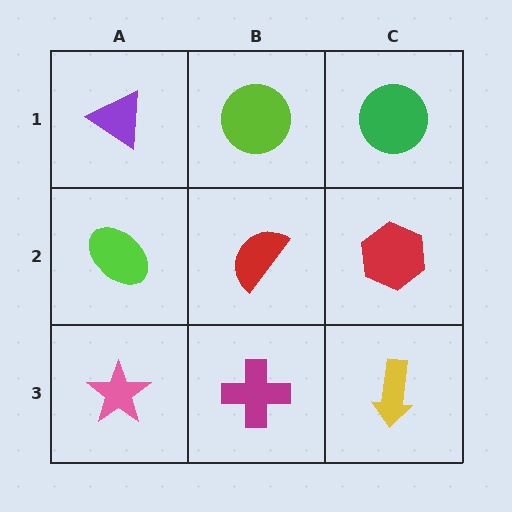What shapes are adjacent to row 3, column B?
A red semicircle (row 2, column B), a pink star (row 3, column A), a yellow arrow (row 3, column C).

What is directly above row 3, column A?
A lime ellipse.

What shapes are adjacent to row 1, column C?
A red hexagon (row 2, column C), a lime circle (row 1, column B).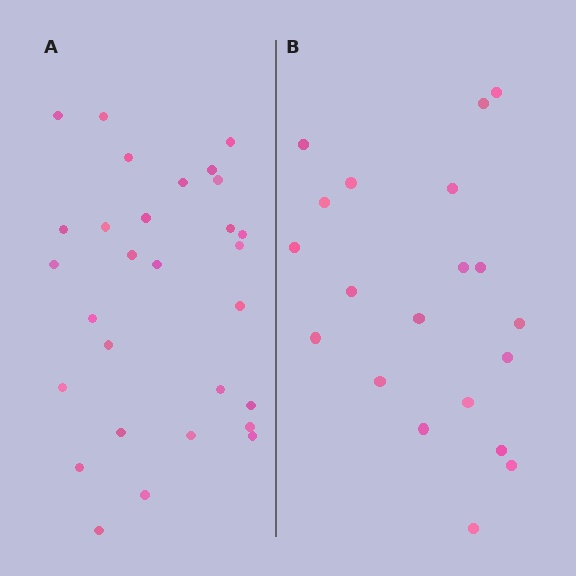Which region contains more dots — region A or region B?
Region A (the left region) has more dots.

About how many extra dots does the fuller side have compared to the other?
Region A has roughly 8 or so more dots than region B.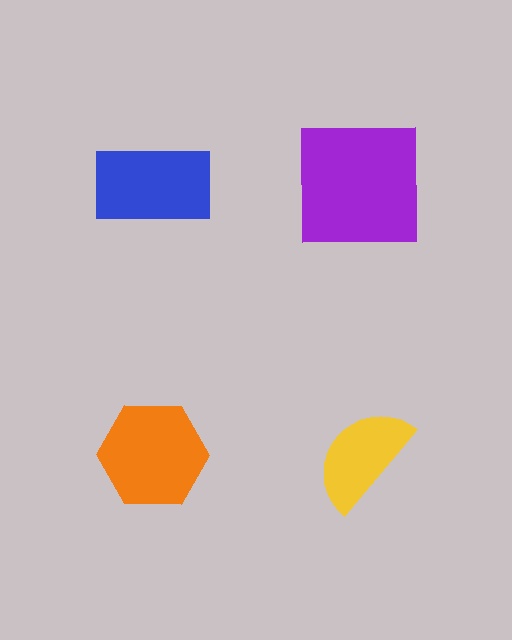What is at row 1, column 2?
A purple square.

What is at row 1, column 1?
A blue rectangle.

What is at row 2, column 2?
A yellow semicircle.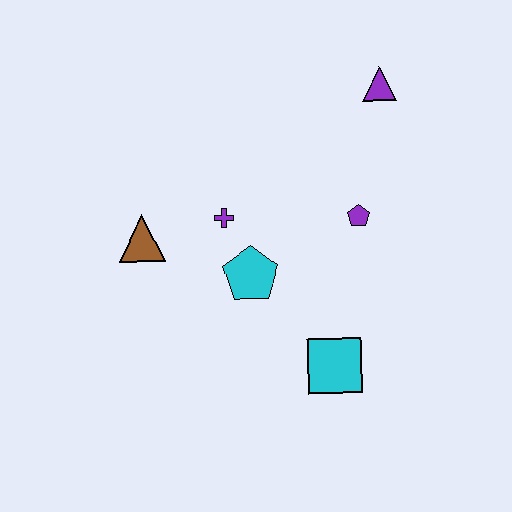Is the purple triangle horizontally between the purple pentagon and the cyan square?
No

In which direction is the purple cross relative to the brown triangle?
The purple cross is to the right of the brown triangle.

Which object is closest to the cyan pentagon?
The purple cross is closest to the cyan pentagon.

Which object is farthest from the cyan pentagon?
The purple triangle is farthest from the cyan pentagon.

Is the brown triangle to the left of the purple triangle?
Yes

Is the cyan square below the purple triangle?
Yes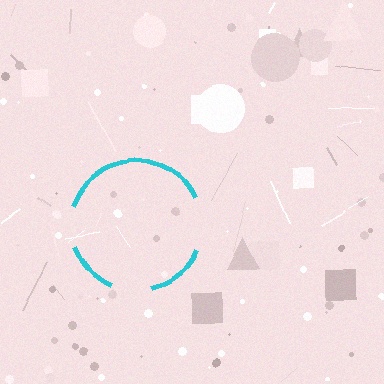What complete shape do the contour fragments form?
The contour fragments form a circle.